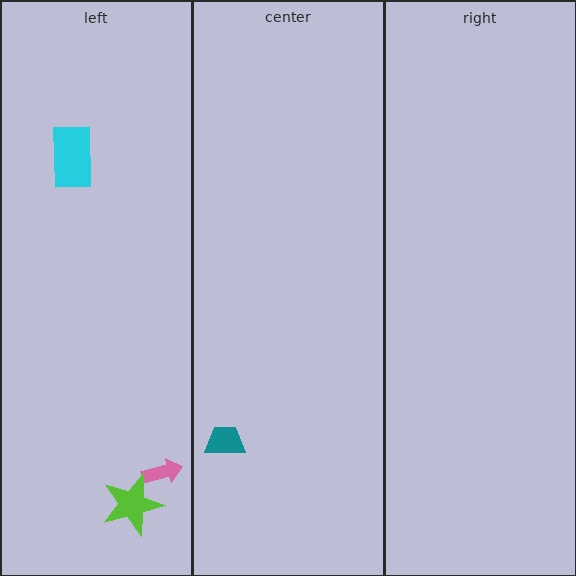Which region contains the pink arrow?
The left region.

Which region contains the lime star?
The left region.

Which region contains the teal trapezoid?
The center region.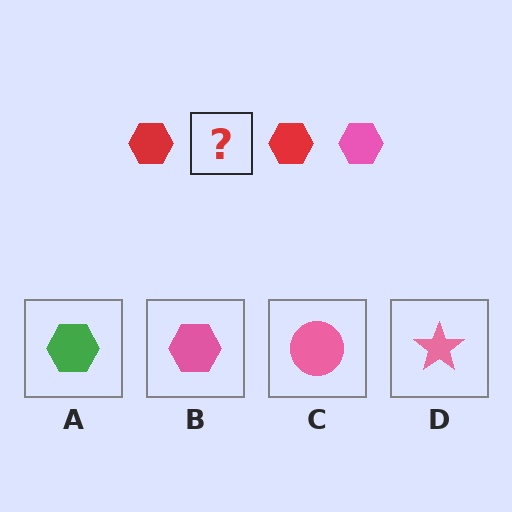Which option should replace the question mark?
Option B.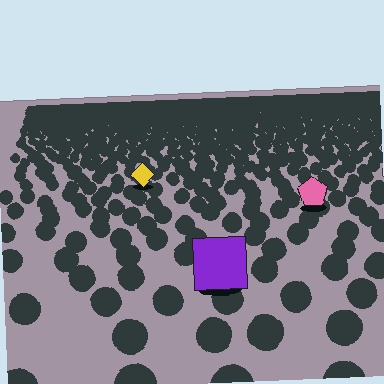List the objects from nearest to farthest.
From nearest to farthest: the purple square, the pink pentagon, the yellow diamond.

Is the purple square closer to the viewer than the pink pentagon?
Yes. The purple square is closer — you can tell from the texture gradient: the ground texture is coarser near it.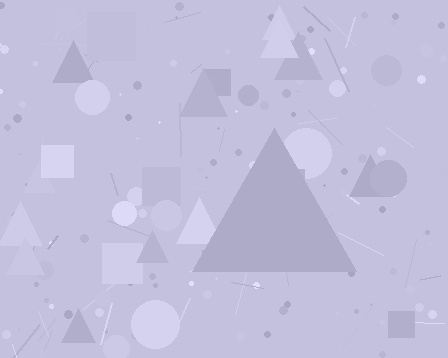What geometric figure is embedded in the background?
A triangle is embedded in the background.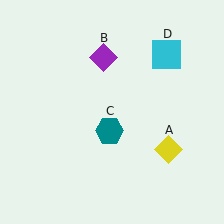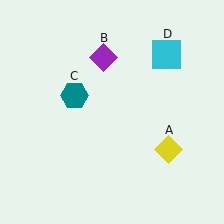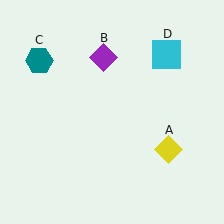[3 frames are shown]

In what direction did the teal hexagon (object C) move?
The teal hexagon (object C) moved up and to the left.